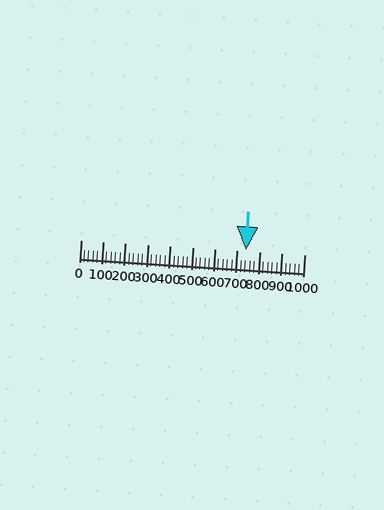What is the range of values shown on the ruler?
The ruler shows values from 0 to 1000.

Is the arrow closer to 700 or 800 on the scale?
The arrow is closer to 700.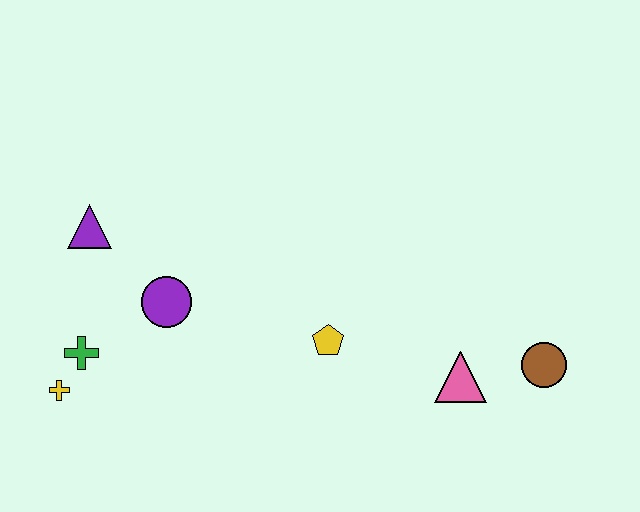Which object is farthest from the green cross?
The brown circle is farthest from the green cross.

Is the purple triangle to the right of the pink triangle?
No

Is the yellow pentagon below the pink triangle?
No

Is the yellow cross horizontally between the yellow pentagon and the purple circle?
No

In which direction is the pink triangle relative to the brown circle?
The pink triangle is to the left of the brown circle.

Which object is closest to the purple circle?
The green cross is closest to the purple circle.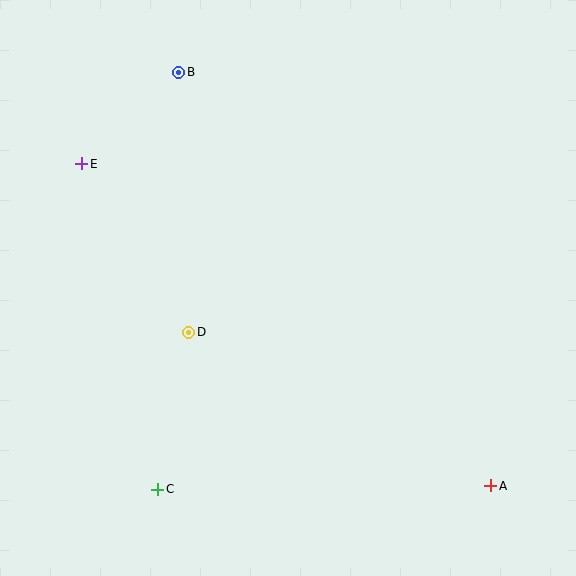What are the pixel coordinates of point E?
Point E is at (82, 164).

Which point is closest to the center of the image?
Point D at (189, 332) is closest to the center.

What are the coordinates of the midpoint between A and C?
The midpoint between A and C is at (324, 487).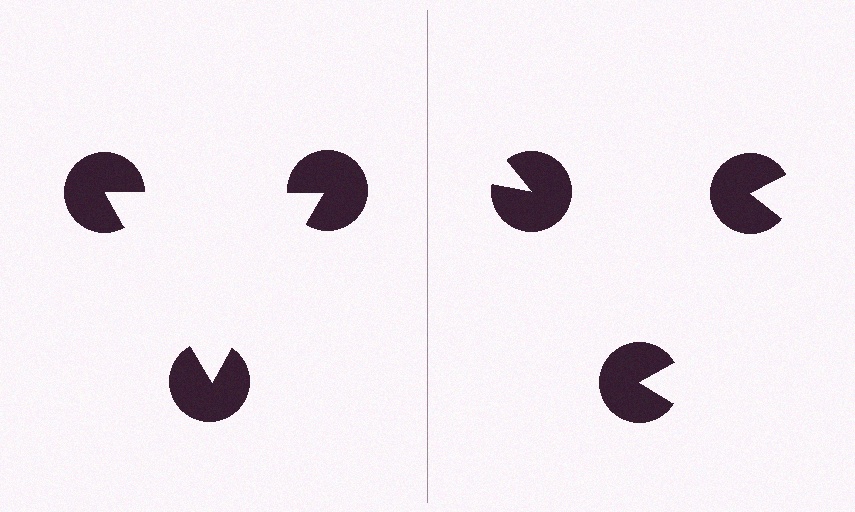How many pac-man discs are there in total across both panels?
6 — 3 on each side.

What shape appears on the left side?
An illusory triangle.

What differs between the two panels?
The pac-man discs are positioned identically on both sides; only the wedge orientations differ. On the left they align to a triangle; on the right they are misaligned.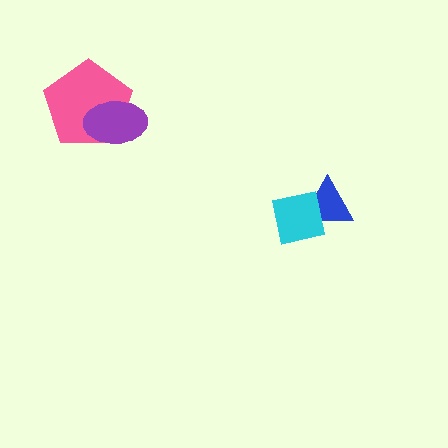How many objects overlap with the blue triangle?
1 object overlaps with the blue triangle.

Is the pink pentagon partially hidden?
Yes, it is partially covered by another shape.